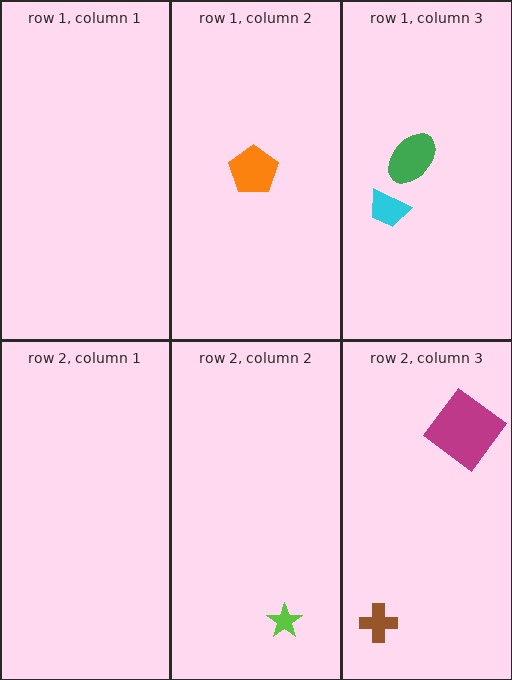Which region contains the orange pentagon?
The row 1, column 2 region.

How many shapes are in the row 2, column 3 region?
2.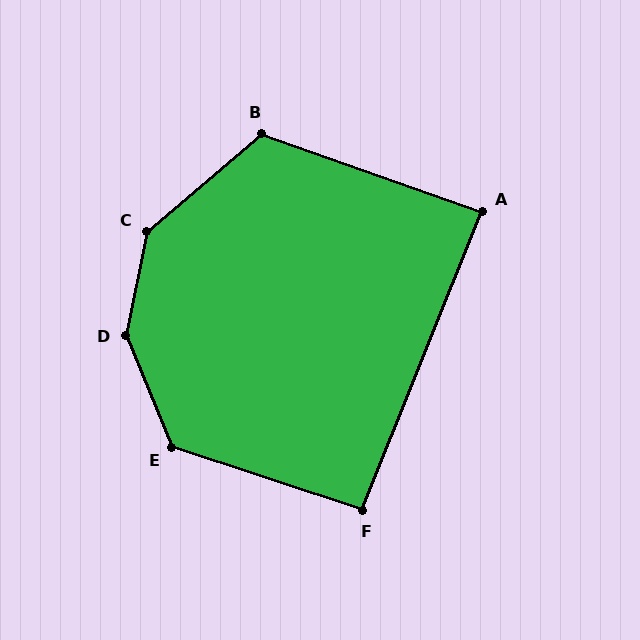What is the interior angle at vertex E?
Approximately 131 degrees (obtuse).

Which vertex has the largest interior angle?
D, at approximately 146 degrees.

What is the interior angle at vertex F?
Approximately 94 degrees (approximately right).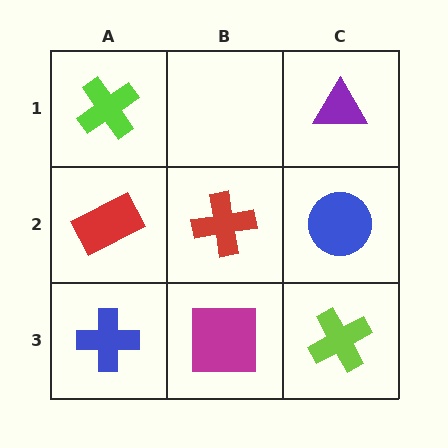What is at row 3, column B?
A magenta square.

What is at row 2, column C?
A blue circle.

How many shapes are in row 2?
3 shapes.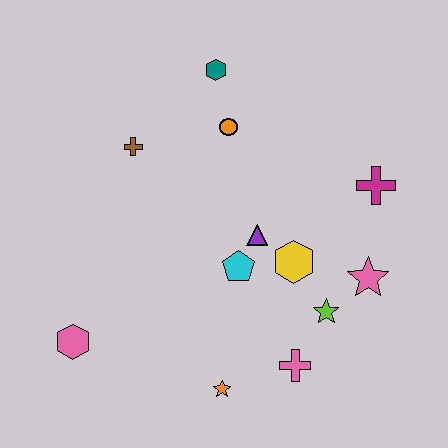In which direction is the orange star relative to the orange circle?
The orange star is below the orange circle.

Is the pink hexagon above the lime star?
No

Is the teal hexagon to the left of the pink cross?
Yes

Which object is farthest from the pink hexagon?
The magenta cross is farthest from the pink hexagon.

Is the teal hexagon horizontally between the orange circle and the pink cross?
No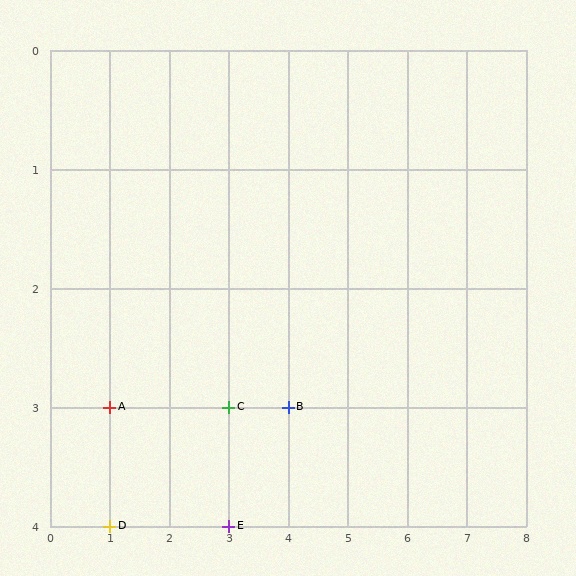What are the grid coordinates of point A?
Point A is at grid coordinates (1, 3).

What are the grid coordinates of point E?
Point E is at grid coordinates (3, 4).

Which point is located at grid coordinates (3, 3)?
Point C is at (3, 3).